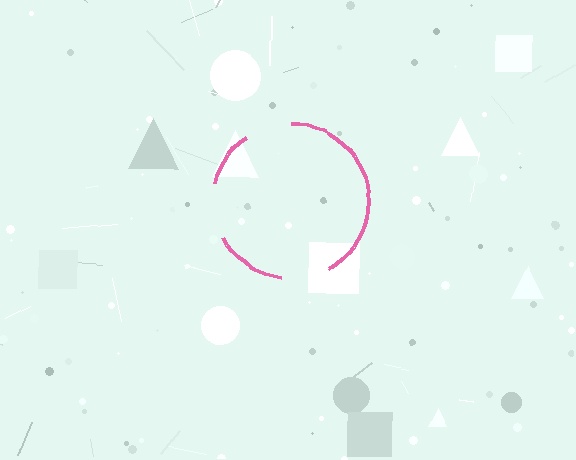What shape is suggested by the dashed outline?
The dashed outline suggests a circle.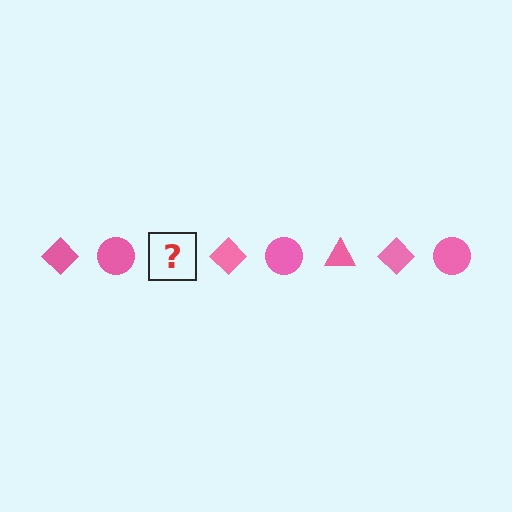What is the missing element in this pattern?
The missing element is a pink triangle.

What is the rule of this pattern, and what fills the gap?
The rule is that the pattern cycles through diamond, circle, triangle shapes in pink. The gap should be filled with a pink triangle.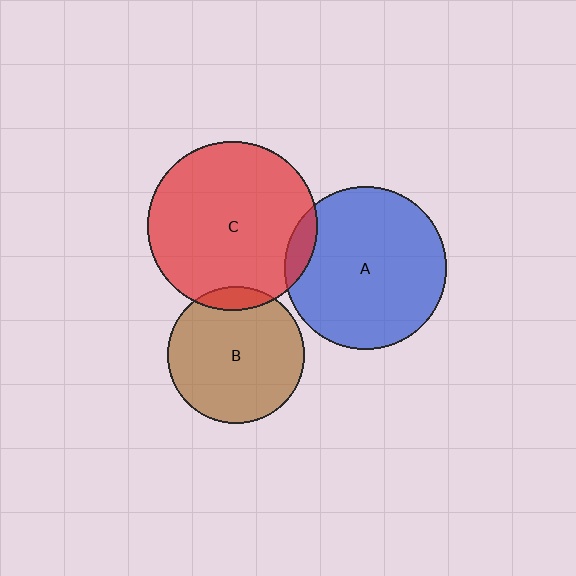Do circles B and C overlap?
Yes.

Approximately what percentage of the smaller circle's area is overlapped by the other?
Approximately 10%.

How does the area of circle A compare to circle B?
Approximately 1.4 times.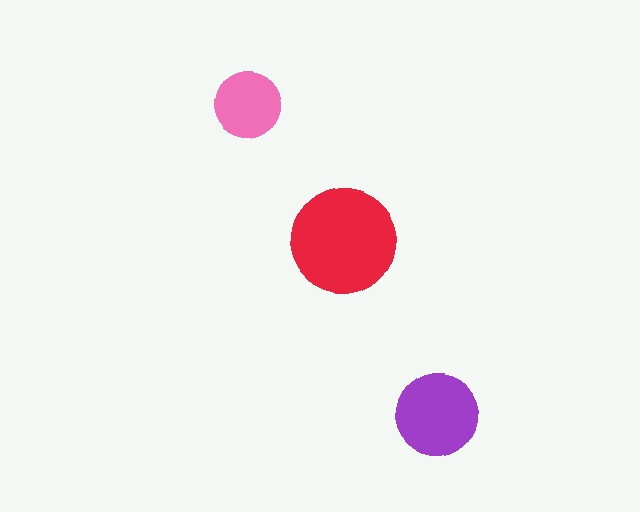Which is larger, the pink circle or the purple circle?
The purple one.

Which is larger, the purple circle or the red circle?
The red one.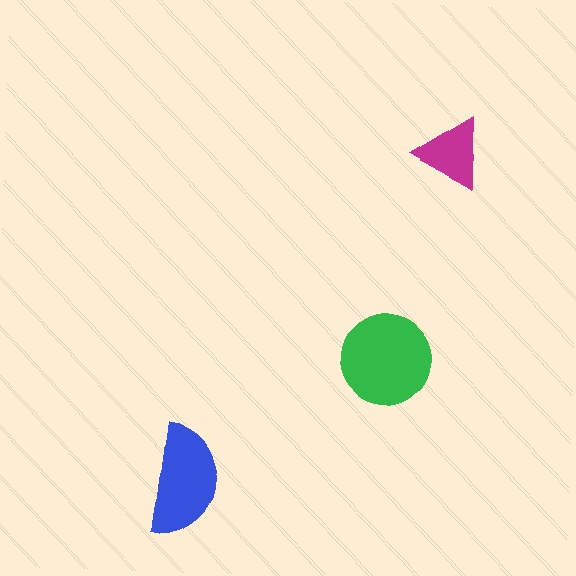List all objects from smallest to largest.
The magenta triangle, the blue semicircle, the green circle.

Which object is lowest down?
The blue semicircle is bottommost.